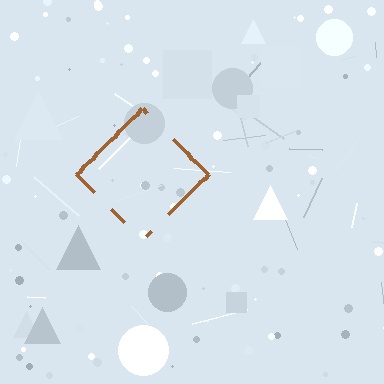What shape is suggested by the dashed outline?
The dashed outline suggests a diamond.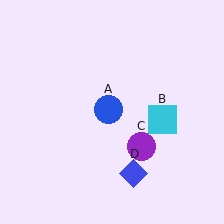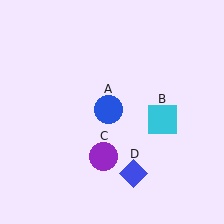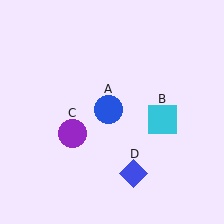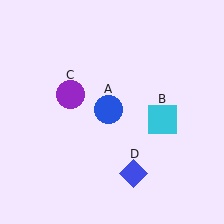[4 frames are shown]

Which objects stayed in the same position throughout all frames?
Blue circle (object A) and cyan square (object B) and blue diamond (object D) remained stationary.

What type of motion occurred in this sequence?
The purple circle (object C) rotated clockwise around the center of the scene.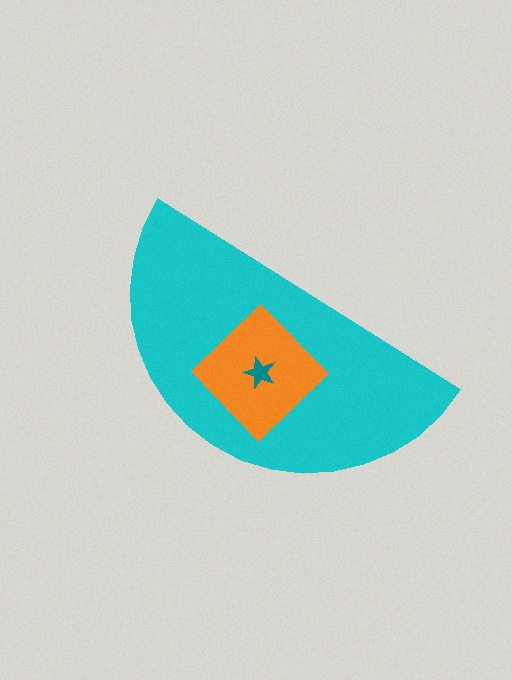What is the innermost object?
The teal star.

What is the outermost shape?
The cyan semicircle.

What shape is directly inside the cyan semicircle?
The orange diamond.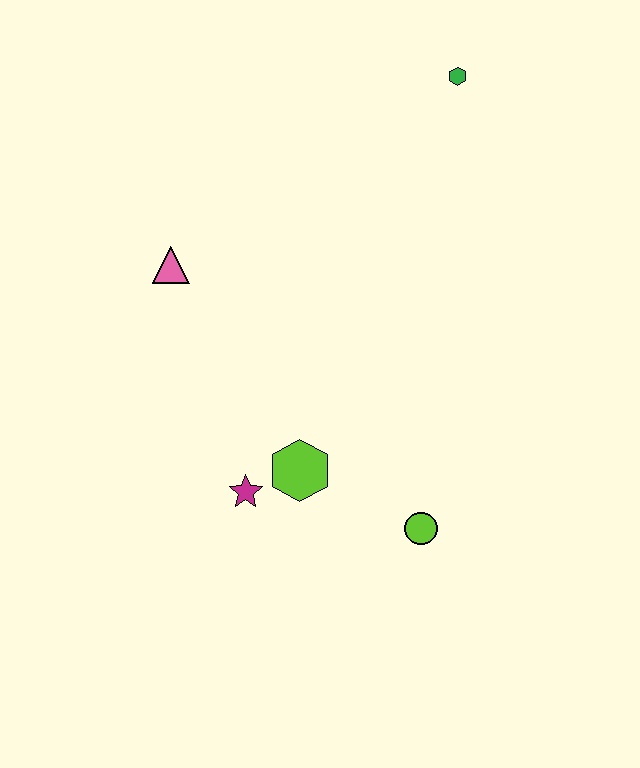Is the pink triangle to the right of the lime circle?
No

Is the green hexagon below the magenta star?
No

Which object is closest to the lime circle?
The lime hexagon is closest to the lime circle.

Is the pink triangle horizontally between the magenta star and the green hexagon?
No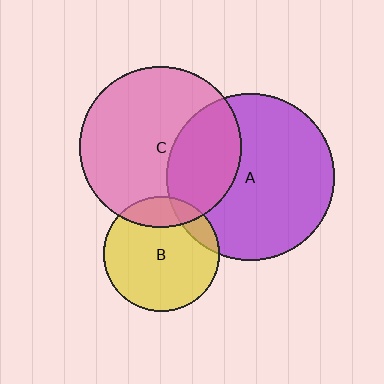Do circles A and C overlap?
Yes.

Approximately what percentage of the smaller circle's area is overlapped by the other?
Approximately 30%.